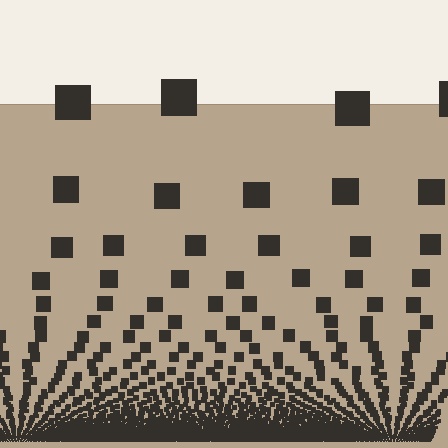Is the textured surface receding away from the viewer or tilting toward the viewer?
The surface appears to tilt toward the viewer. Texture elements get larger and sparser toward the top.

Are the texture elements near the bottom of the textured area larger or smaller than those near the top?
Smaller. The gradient is inverted — elements near the bottom are smaller and denser.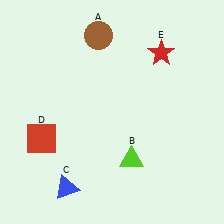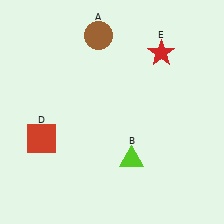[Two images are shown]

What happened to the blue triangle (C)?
The blue triangle (C) was removed in Image 2. It was in the bottom-left area of Image 1.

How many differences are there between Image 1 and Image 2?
There is 1 difference between the two images.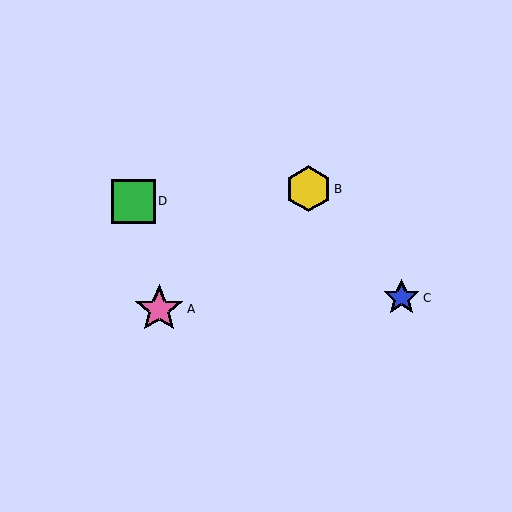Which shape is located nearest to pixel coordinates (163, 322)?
The pink star (labeled A) at (159, 309) is nearest to that location.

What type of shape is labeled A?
Shape A is a pink star.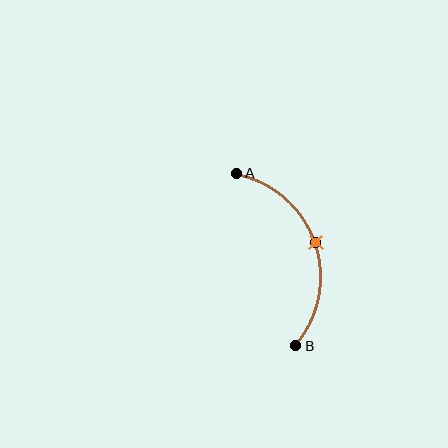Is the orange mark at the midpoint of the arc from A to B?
Yes. The orange mark lies on the arc at equal arc-length from both A and B — it is the arc midpoint.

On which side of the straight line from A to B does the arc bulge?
The arc bulges to the right of the straight line connecting A and B.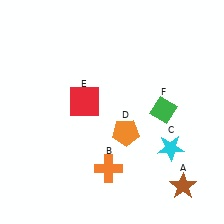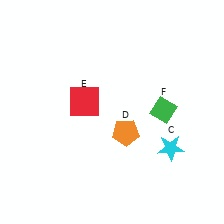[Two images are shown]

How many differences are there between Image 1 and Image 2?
There are 2 differences between the two images.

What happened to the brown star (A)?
The brown star (A) was removed in Image 2. It was in the bottom-right area of Image 1.